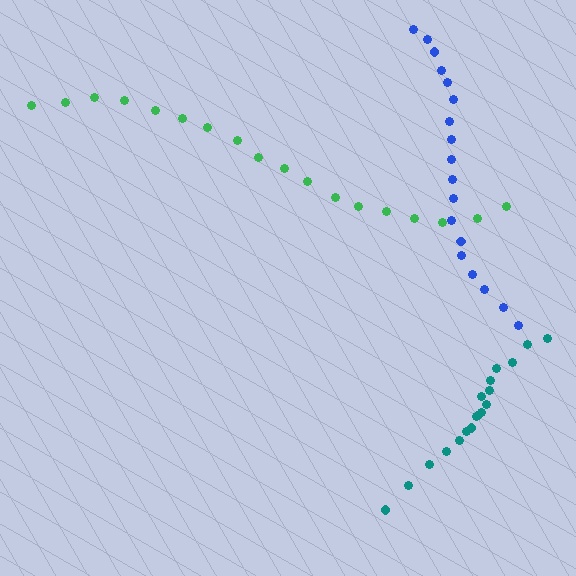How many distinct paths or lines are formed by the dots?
There are 3 distinct paths.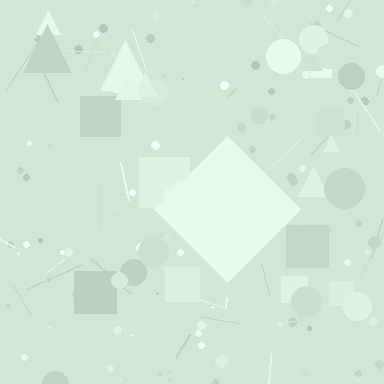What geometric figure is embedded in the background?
A diamond is embedded in the background.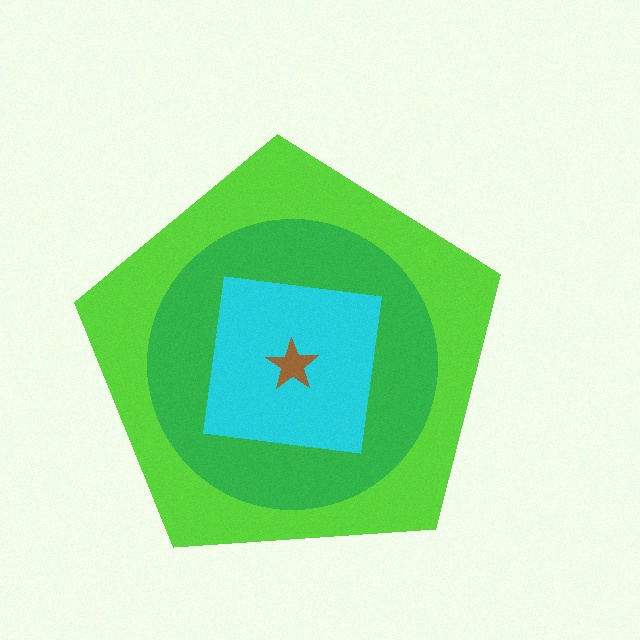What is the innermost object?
The brown star.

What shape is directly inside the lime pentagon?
The green circle.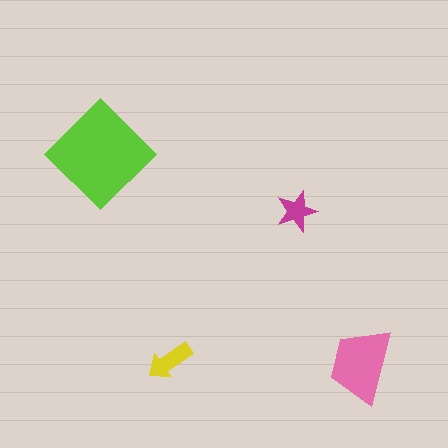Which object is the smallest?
The magenta star.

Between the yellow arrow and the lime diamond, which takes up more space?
The lime diamond.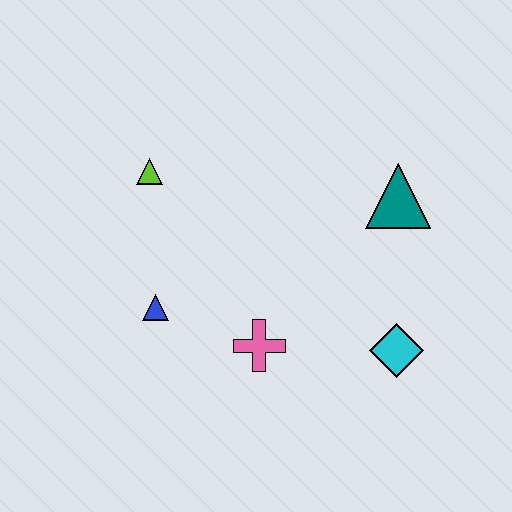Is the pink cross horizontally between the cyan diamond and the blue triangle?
Yes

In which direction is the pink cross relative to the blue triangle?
The pink cross is to the right of the blue triangle.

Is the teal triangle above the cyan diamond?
Yes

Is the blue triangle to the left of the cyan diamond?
Yes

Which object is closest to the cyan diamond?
The pink cross is closest to the cyan diamond.